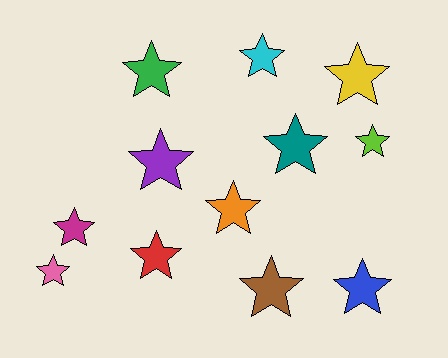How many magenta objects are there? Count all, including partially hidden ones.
There is 1 magenta object.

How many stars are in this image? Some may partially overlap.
There are 12 stars.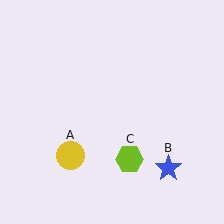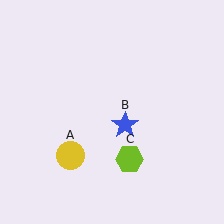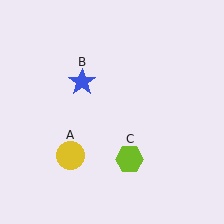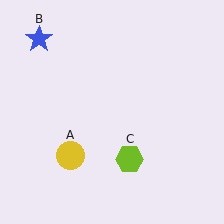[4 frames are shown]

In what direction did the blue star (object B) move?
The blue star (object B) moved up and to the left.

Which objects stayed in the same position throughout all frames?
Yellow circle (object A) and lime hexagon (object C) remained stationary.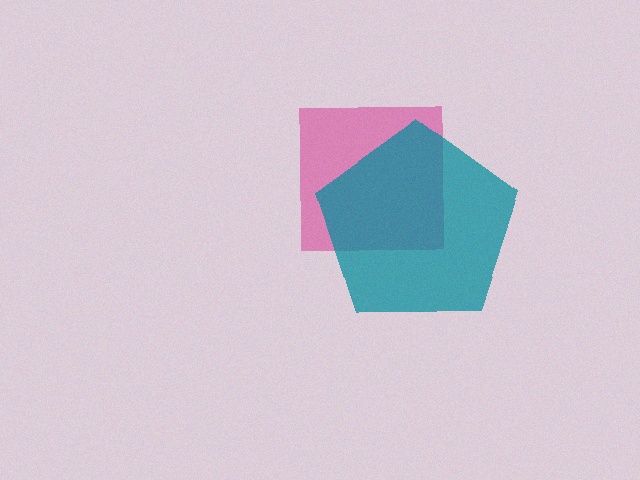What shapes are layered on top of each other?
The layered shapes are: a magenta square, a teal pentagon.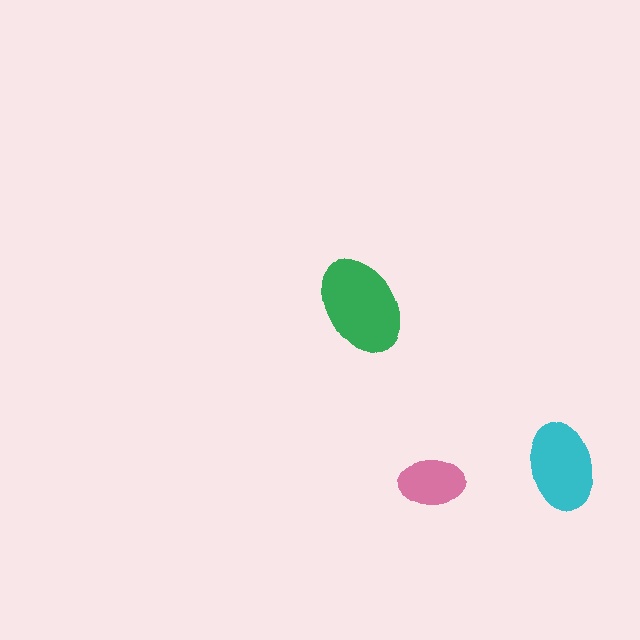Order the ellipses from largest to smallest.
the green one, the cyan one, the pink one.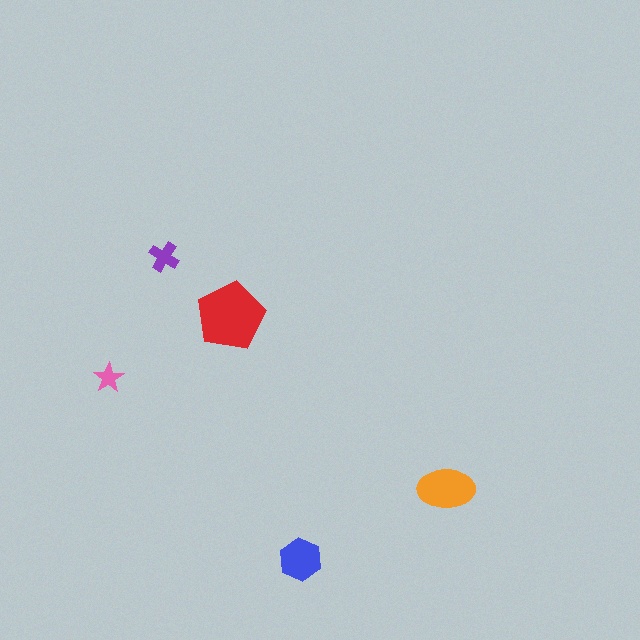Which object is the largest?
The red pentagon.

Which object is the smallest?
The pink star.